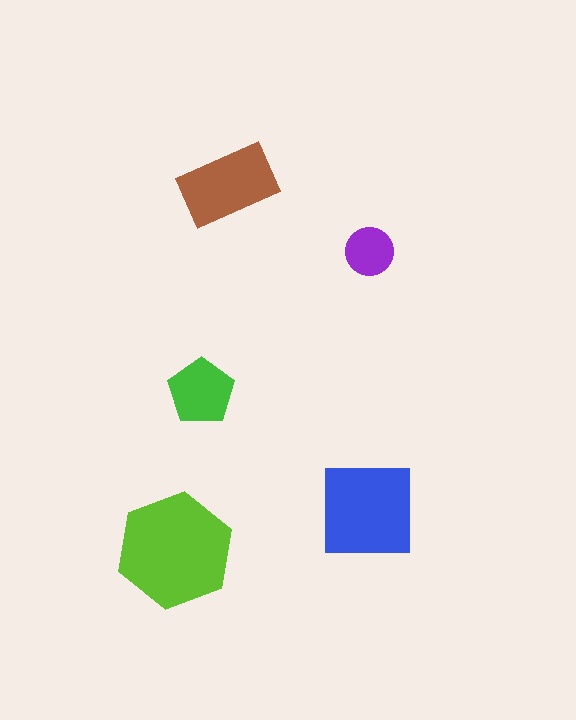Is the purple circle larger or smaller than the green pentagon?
Smaller.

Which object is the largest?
The lime hexagon.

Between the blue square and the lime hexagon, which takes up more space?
The lime hexagon.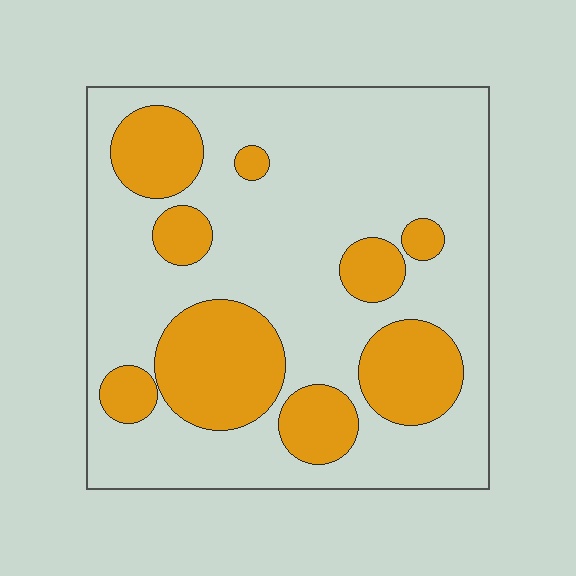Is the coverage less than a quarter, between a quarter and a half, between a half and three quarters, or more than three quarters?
Between a quarter and a half.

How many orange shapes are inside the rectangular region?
9.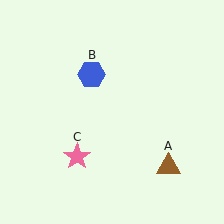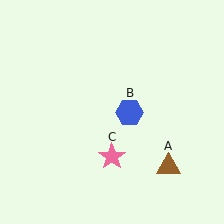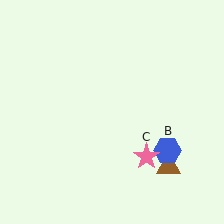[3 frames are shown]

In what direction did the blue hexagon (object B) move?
The blue hexagon (object B) moved down and to the right.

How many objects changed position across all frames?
2 objects changed position: blue hexagon (object B), pink star (object C).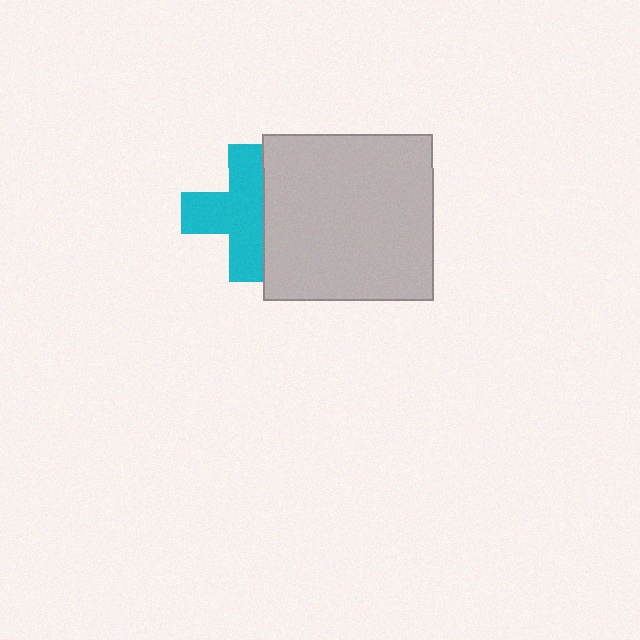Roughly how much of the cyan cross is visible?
Most of it is visible (roughly 68%).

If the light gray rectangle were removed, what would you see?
You would see the complete cyan cross.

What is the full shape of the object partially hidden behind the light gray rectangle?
The partially hidden object is a cyan cross.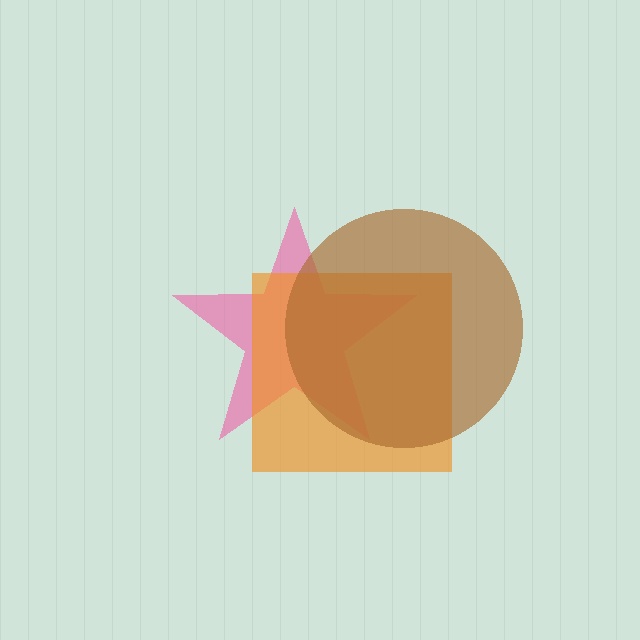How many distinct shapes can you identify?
There are 3 distinct shapes: a pink star, an orange square, a brown circle.